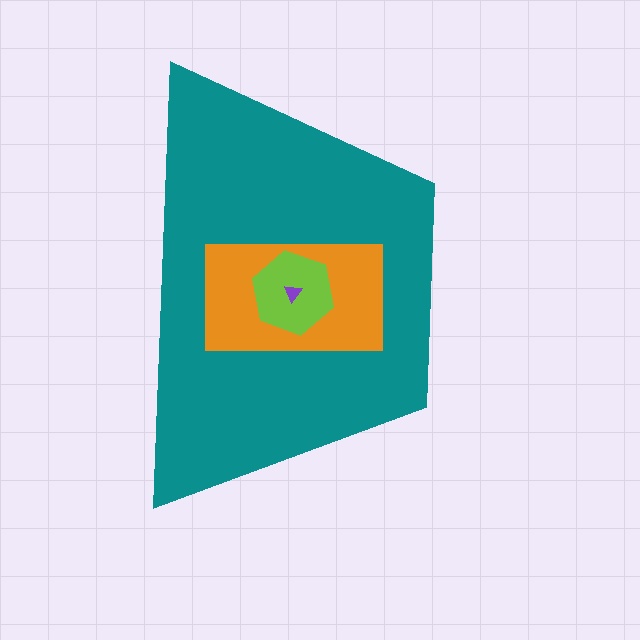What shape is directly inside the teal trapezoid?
The orange rectangle.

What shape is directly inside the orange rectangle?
The lime hexagon.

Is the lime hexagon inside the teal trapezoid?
Yes.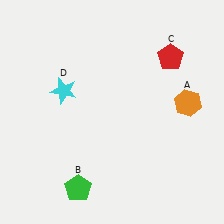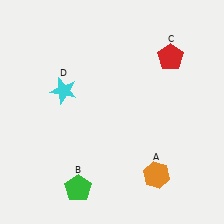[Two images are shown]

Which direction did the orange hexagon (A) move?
The orange hexagon (A) moved down.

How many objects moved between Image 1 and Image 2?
1 object moved between the two images.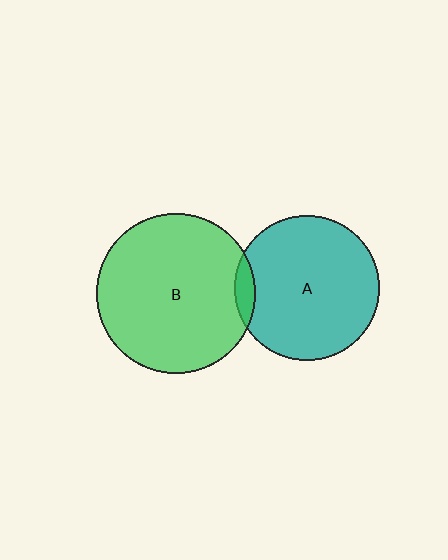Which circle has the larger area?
Circle B (green).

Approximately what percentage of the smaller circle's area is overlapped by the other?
Approximately 5%.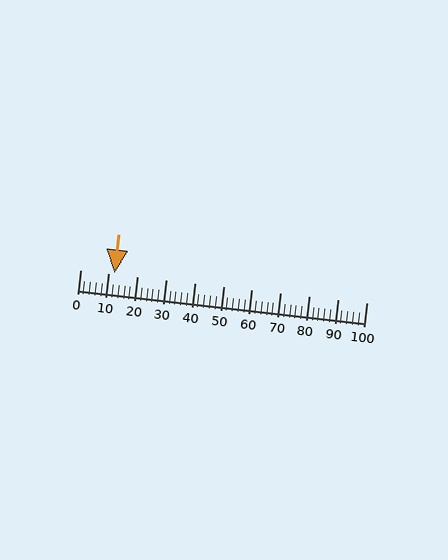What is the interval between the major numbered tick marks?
The major tick marks are spaced 10 units apart.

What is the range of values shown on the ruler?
The ruler shows values from 0 to 100.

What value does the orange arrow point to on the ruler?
The orange arrow points to approximately 12.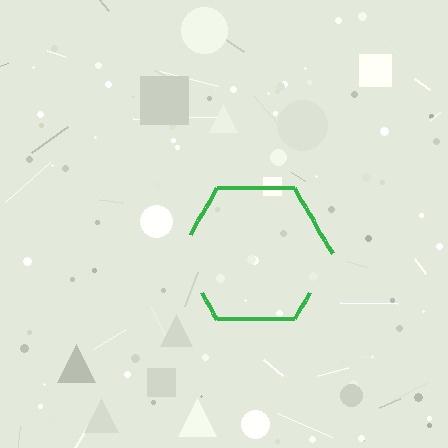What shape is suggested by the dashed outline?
The dashed outline suggests a hexagon.